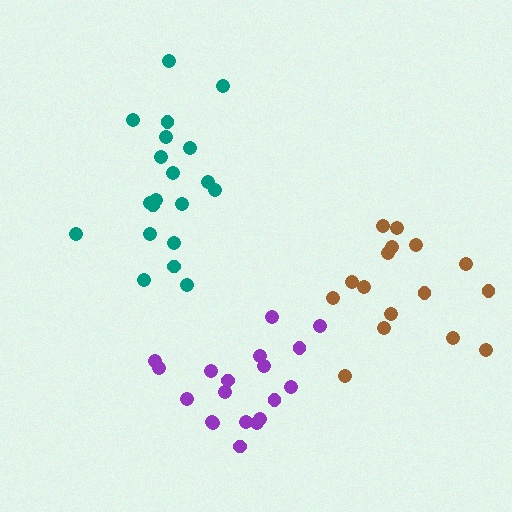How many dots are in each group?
Group 1: 16 dots, Group 2: 20 dots, Group 3: 19 dots (55 total).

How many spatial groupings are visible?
There are 3 spatial groupings.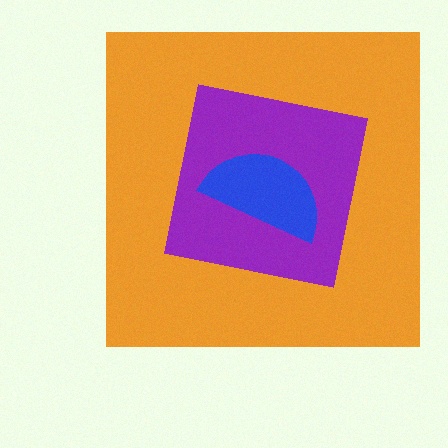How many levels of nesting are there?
3.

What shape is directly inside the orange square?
The purple square.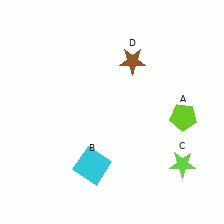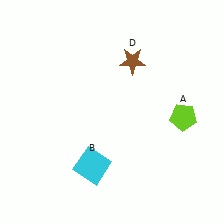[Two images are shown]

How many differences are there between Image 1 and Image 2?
There is 1 difference between the two images.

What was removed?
The lime star (C) was removed in Image 2.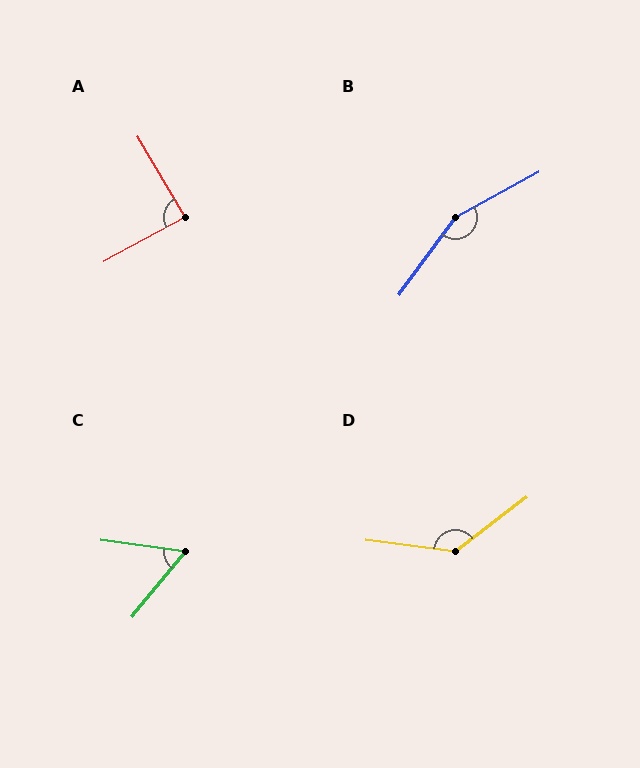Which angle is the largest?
B, at approximately 155 degrees.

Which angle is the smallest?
C, at approximately 58 degrees.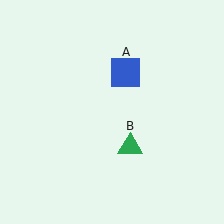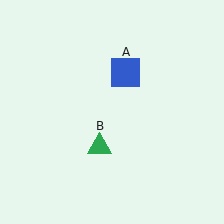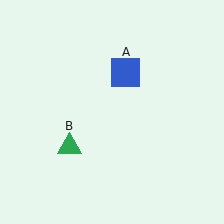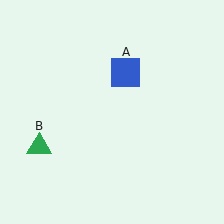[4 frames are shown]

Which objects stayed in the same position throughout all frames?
Blue square (object A) remained stationary.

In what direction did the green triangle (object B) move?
The green triangle (object B) moved left.